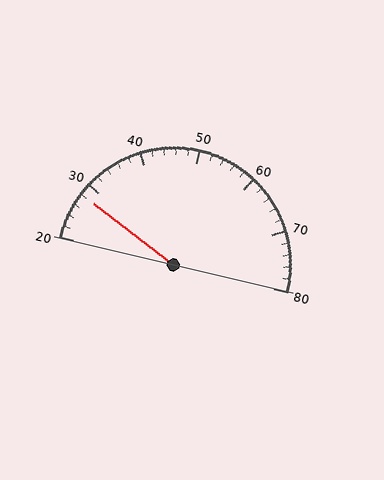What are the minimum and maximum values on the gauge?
The gauge ranges from 20 to 80.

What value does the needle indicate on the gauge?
The needle indicates approximately 28.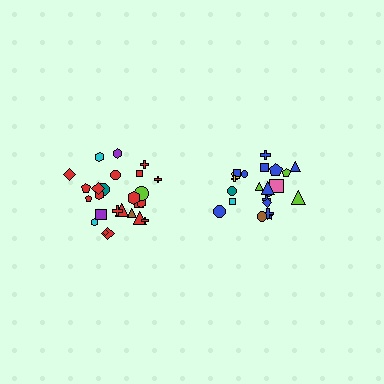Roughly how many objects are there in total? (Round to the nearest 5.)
Roughly 45 objects in total.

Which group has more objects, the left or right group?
The left group.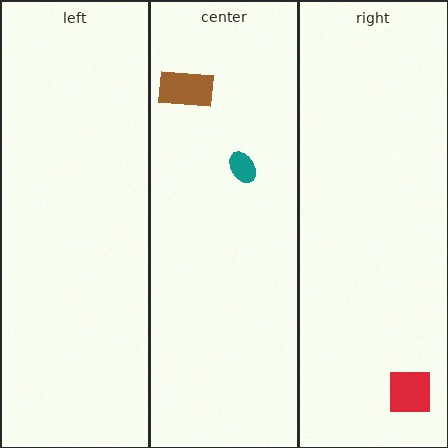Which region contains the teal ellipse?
The center region.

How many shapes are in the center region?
2.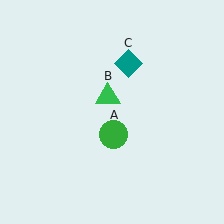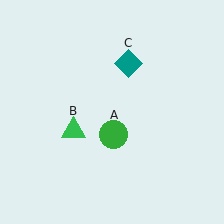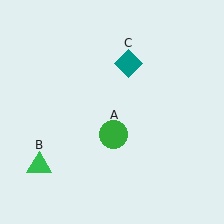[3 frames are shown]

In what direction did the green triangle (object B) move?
The green triangle (object B) moved down and to the left.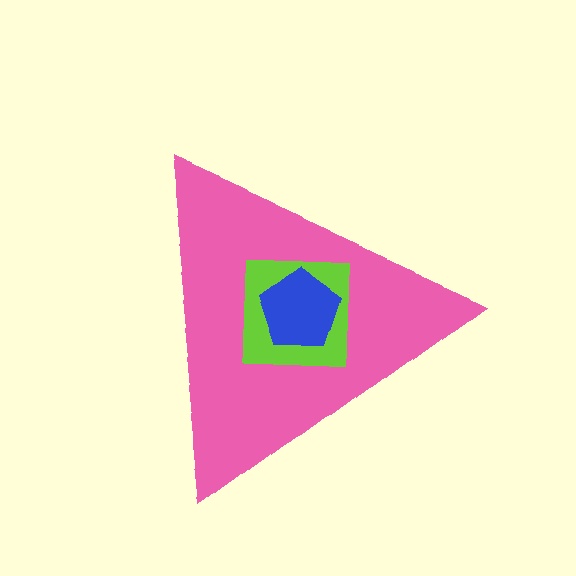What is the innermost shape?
The blue pentagon.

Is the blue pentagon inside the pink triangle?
Yes.